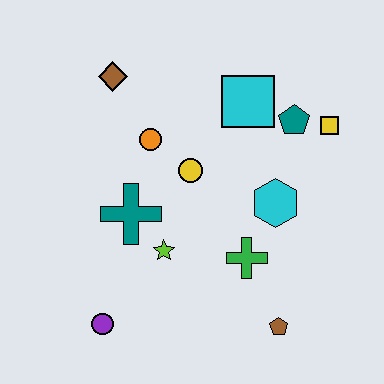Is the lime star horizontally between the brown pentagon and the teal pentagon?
No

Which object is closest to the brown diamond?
The orange circle is closest to the brown diamond.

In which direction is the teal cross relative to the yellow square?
The teal cross is to the left of the yellow square.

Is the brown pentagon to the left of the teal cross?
No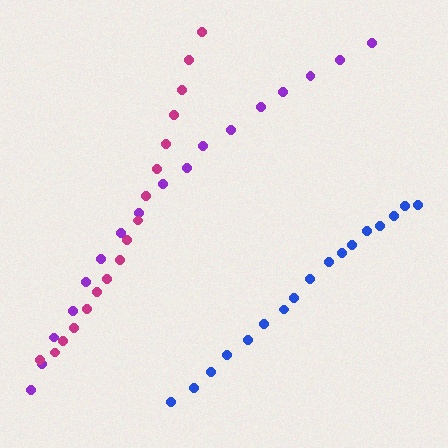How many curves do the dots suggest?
There are 3 distinct paths.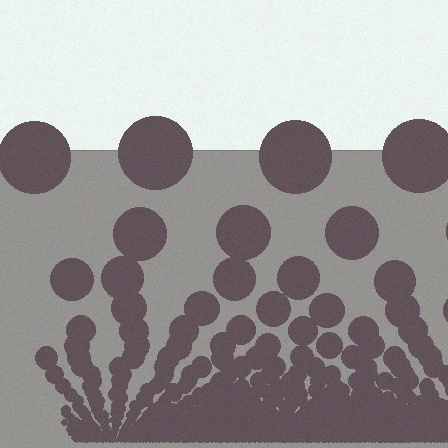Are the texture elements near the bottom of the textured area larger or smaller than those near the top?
Smaller. The gradient is inverted — elements near the bottom are smaller and denser.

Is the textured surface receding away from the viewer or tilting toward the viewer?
The surface appears to tilt toward the viewer. Texture elements get larger and sparser toward the top.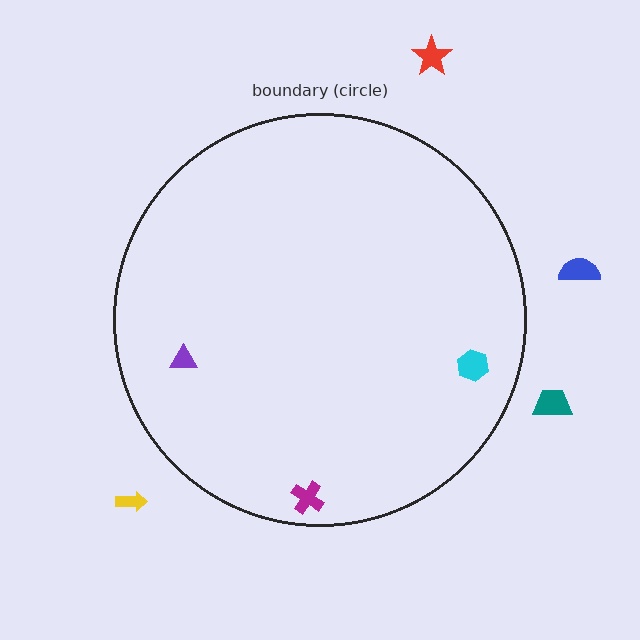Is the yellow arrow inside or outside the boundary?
Outside.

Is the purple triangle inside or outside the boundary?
Inside.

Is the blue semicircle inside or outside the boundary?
Outside.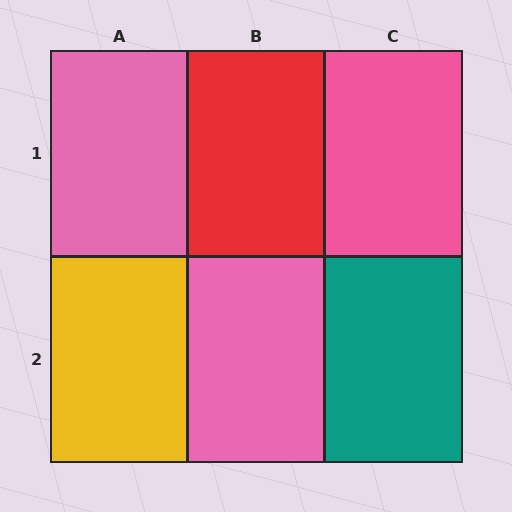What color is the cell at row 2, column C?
Teal.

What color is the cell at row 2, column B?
Pink.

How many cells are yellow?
1 cell is yellow.